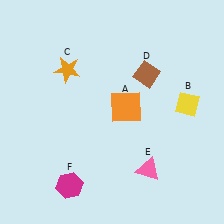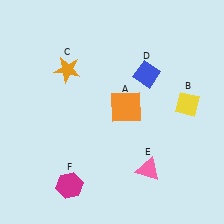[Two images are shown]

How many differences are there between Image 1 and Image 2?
There is 1 difference between the two images.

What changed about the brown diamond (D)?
In Image 1, D is brown. In Image 2, it changed to blue.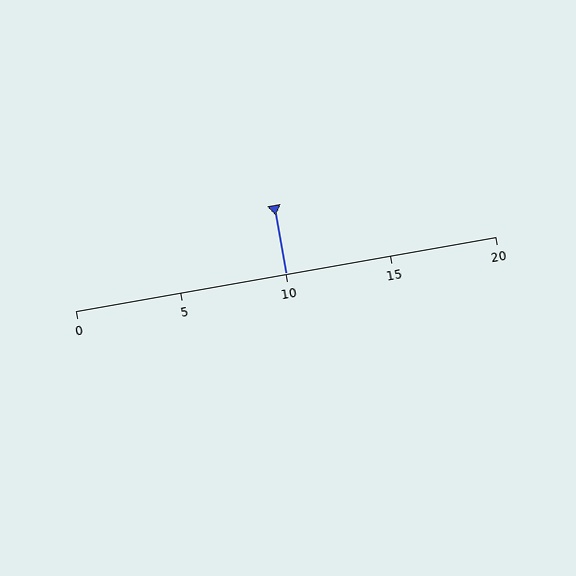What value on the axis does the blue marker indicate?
The marker indicates approximately 10.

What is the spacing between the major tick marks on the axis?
The major ticks are spaced 5 apart.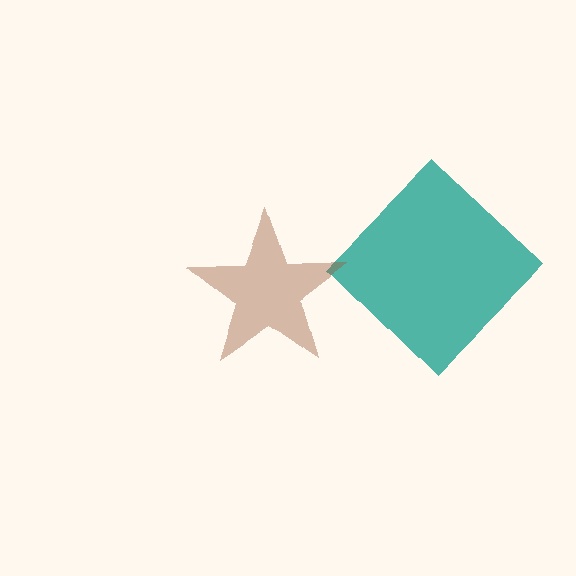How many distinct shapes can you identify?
There are 2 distinct shapes: a teal diamond, a brown star.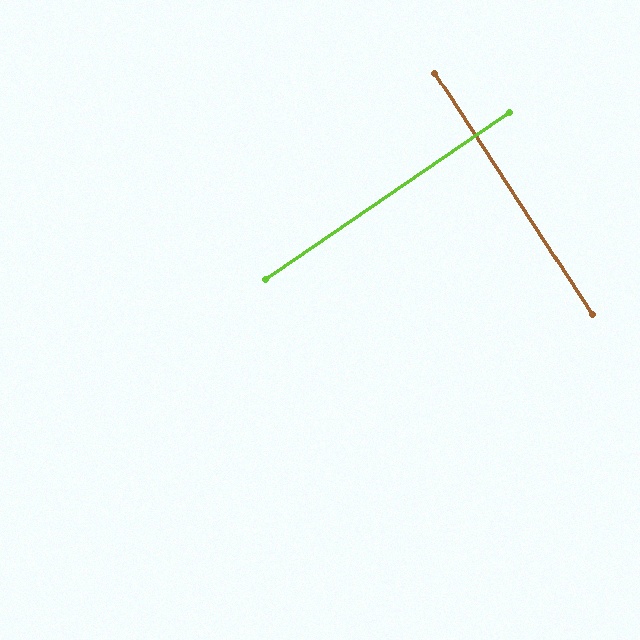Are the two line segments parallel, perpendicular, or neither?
Perpendicular — they meet at approximately 89°.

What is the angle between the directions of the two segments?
Approximately 89 degrees.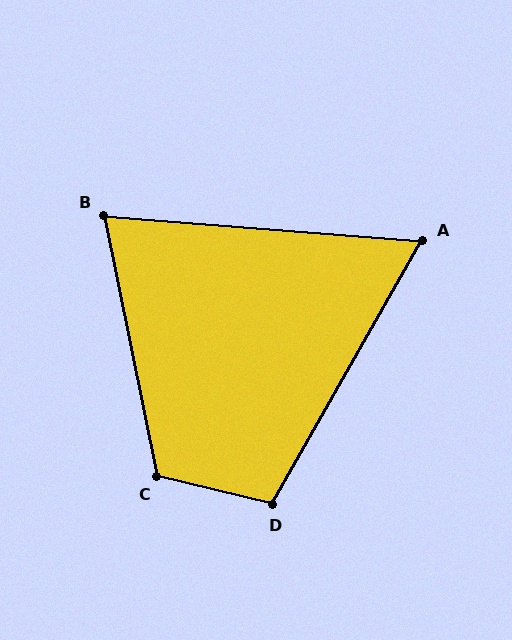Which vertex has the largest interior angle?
C, at approximately 115 degrees.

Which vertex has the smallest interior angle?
A, at approximately 65 degrees.